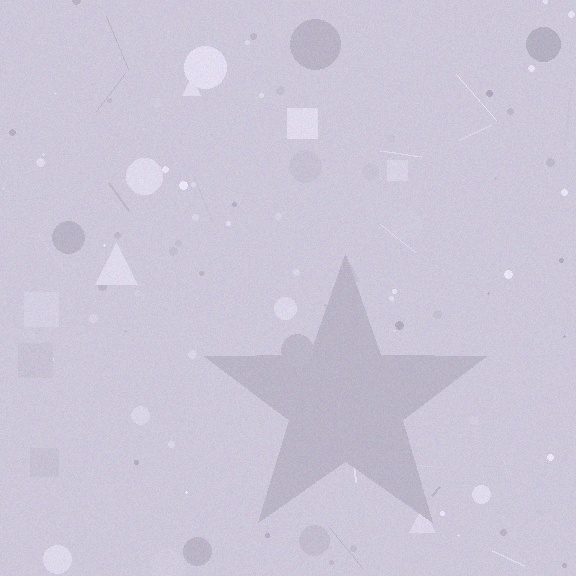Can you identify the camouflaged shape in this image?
The camouflaged shape is a star.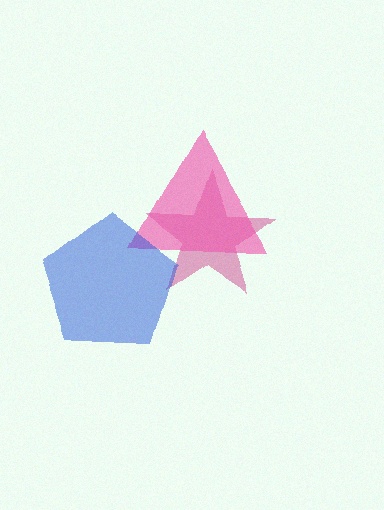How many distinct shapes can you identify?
There are 3 distinct shapes: a magenta star, a pink triangle, a blue pentagon.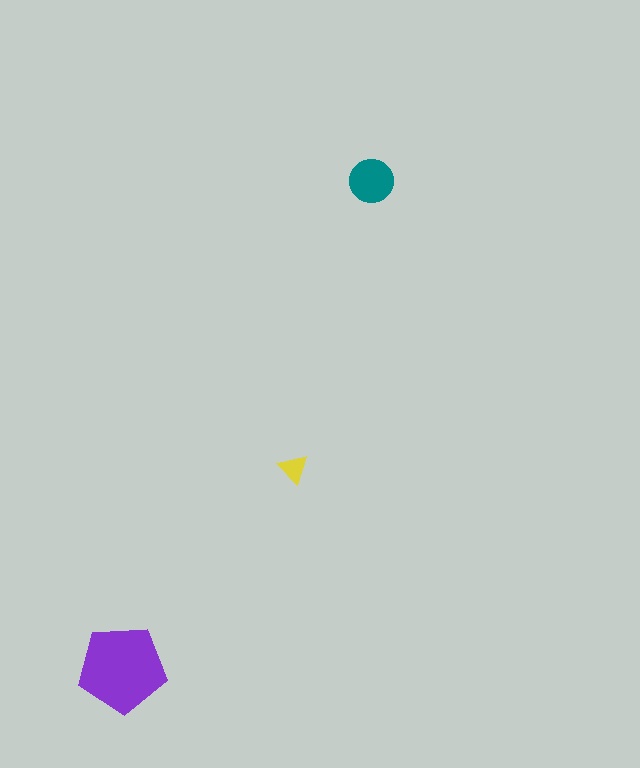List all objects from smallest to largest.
The yellow triangle, the teal circle, the purple pentagon.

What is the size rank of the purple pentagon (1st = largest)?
1st.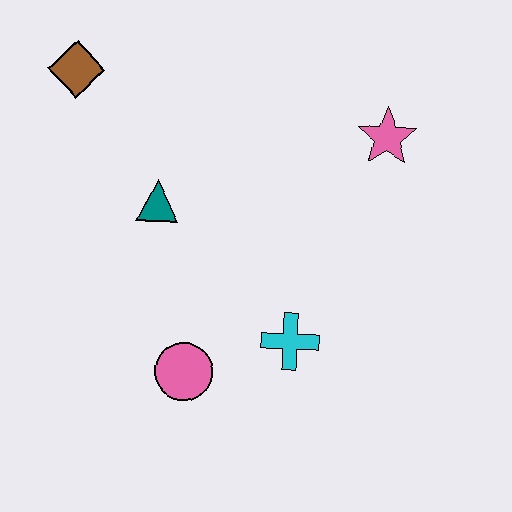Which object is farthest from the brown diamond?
The cyan cross is farthest from the brown diamond.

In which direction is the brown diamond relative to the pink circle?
The brown diamond is above the pink circle.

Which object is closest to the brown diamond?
The teal triangle is closest to the brown diamond.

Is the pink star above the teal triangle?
Yes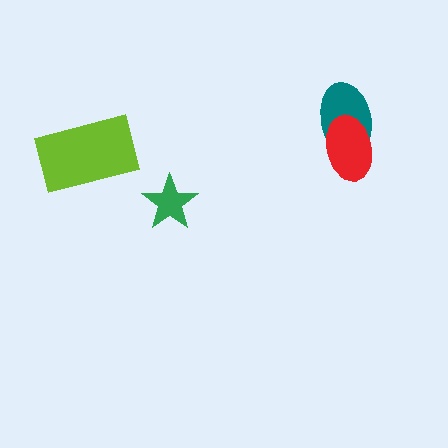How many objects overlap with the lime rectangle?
0 objects overlap with the lime rectangle.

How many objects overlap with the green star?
0 objects overlap with the green star.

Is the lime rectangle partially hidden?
No, no other shape covers it.